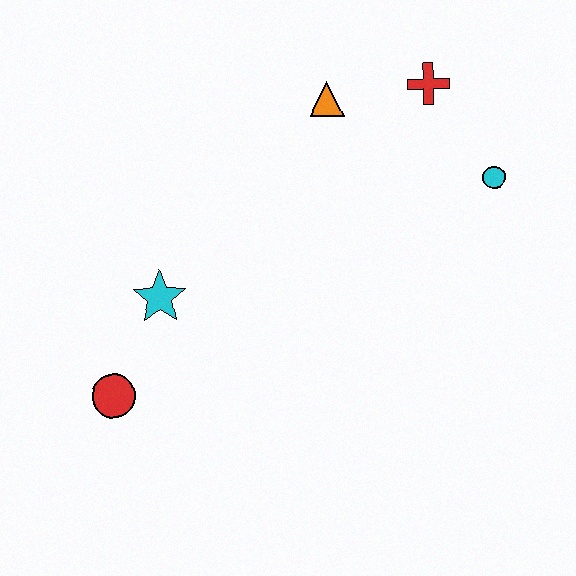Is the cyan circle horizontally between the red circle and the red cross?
No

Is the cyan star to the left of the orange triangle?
Yes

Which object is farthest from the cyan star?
The cyan circle is farthest from the cyan star.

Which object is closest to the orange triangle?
The red cross is closest to the orange triangle.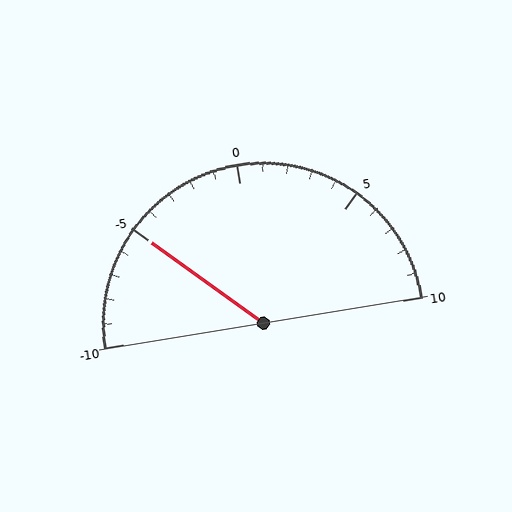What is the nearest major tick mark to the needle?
The nearest major tick mark is -5.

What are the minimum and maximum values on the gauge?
The gauge ranges from -10 to 10.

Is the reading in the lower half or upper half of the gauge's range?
The reading is in the lower half of the range (-10 to 10).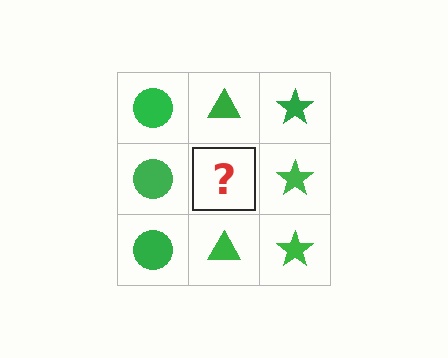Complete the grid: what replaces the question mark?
The question mark should be replaced with a green triangle.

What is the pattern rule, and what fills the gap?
The rule is that each column has a consistent shape. The gap should be filled with a green triangle.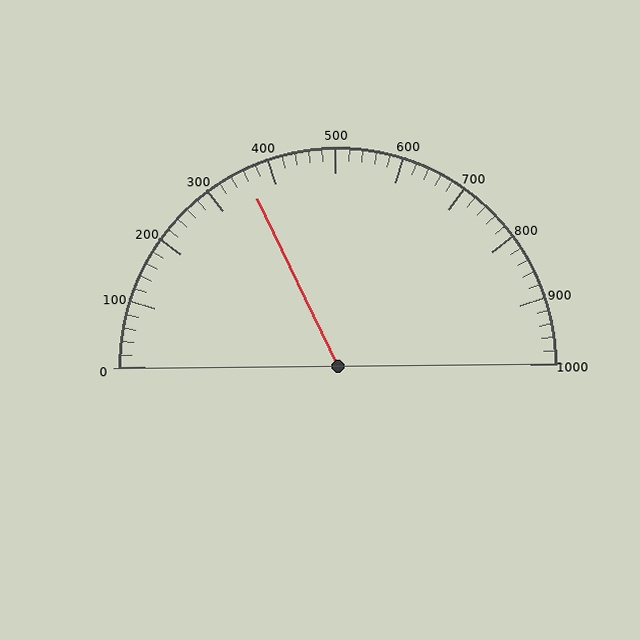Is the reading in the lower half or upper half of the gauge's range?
The reading is in the lower half of the range (0 to 1000).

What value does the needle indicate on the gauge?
The needle indicates approximately 360.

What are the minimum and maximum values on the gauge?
The gauge ranges from 0 to 1000.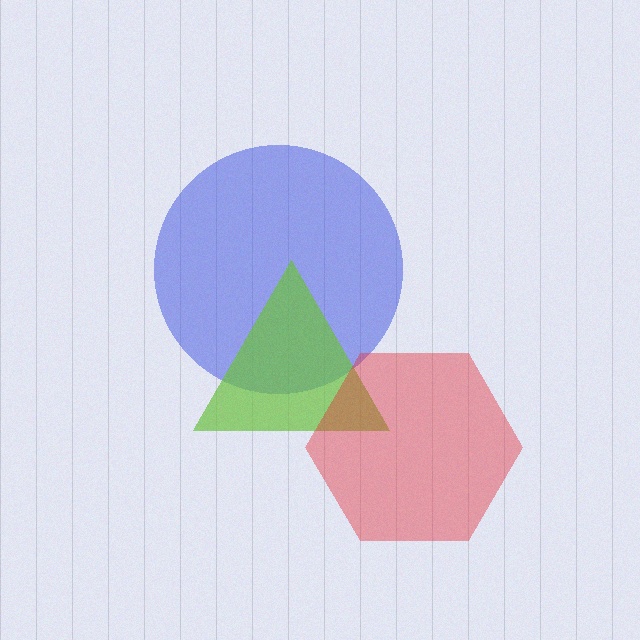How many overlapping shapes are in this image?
There are 3 overlapping shapes in the image.